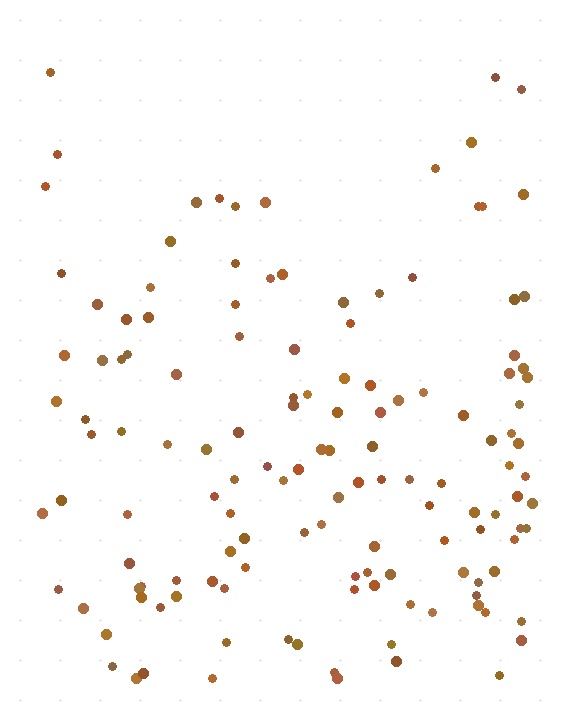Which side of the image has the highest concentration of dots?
The bottom.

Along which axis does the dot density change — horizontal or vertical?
Vertical.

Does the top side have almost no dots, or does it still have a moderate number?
Still a moderate number, just noticeably fewer than the bottom.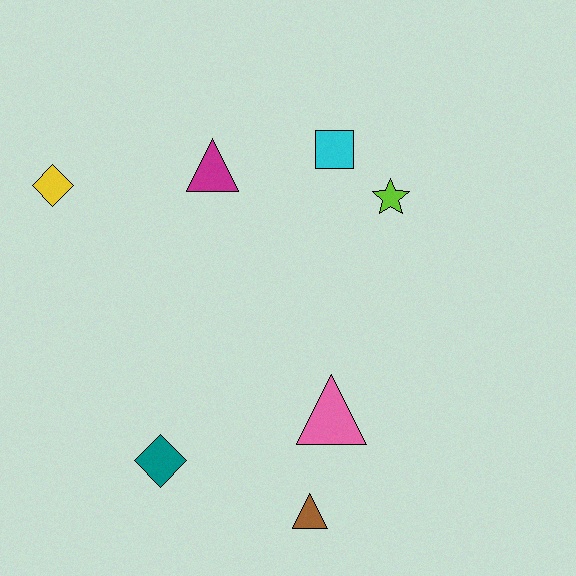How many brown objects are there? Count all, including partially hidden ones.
There is 1 brown object.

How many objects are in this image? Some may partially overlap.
There are 7 objects.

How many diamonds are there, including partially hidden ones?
There are 2 diamonds.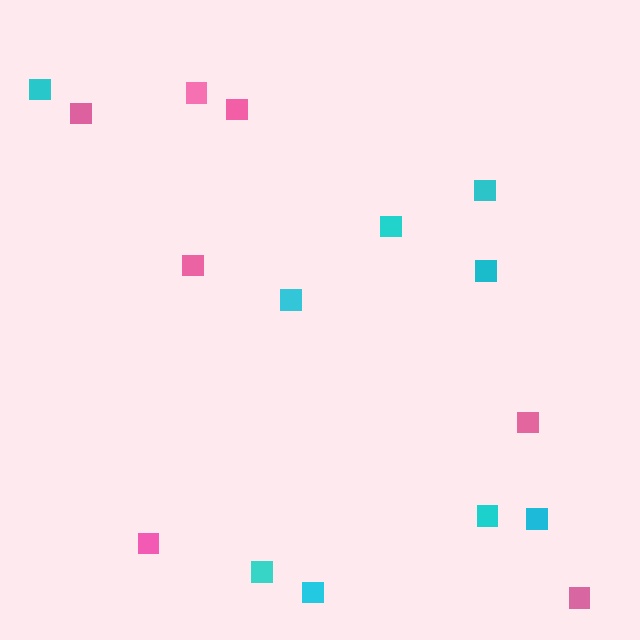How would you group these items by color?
There are 2 groups: one group of pink squares (7) and one group of cyan squares (9).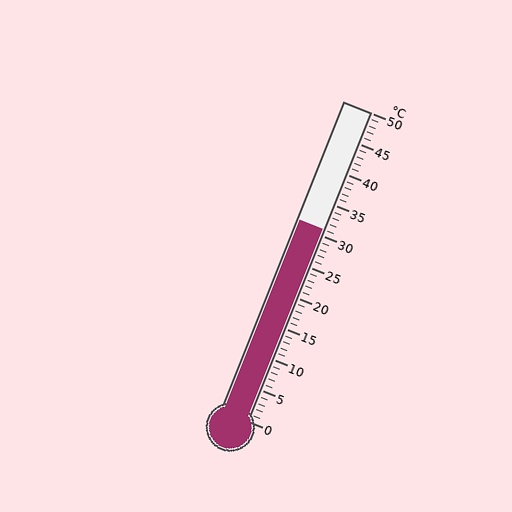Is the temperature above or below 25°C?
The temperature is above 25°C.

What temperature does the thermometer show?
The thermometer shows approximately 31°C.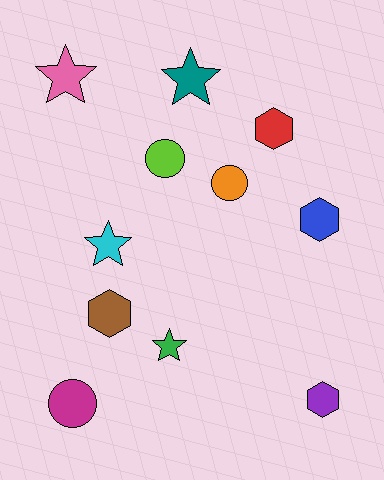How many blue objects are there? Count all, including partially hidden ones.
There is 1 blue object.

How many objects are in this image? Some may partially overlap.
There are 11 objects.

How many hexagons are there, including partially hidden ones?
There are 4 hexagons.